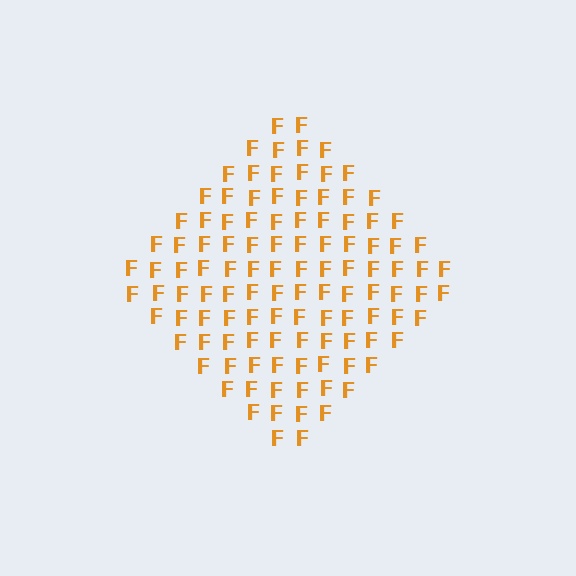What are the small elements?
The small elements are letter F's.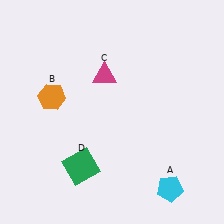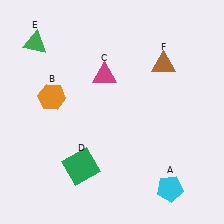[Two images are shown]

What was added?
A green triangle (E), a brown triangle (F) were added in Image 2.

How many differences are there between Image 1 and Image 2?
There are 2 differences between the two images.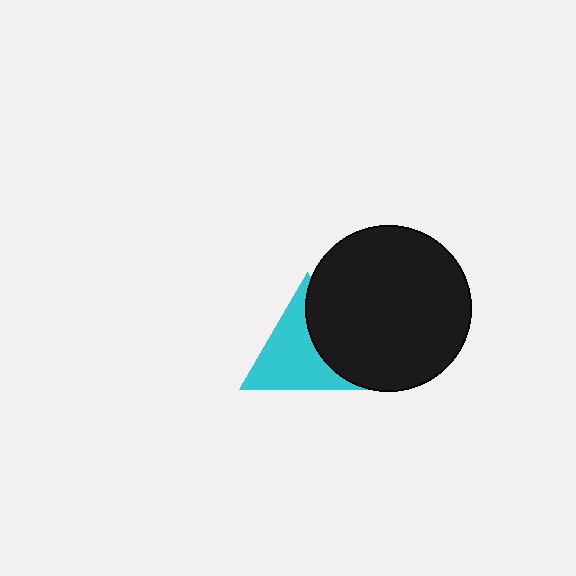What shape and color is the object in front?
The object in front is a black circle.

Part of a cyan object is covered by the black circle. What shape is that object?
It is a triangle.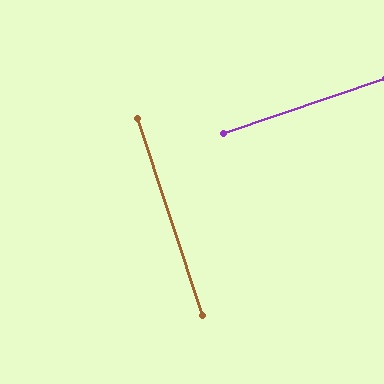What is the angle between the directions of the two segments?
Approximately 90 degrees.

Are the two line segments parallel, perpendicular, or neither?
Perpendicular — they meet at approximately 90°.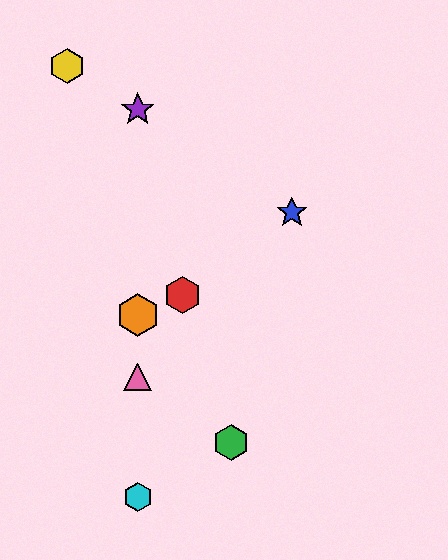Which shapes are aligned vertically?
The purple star, the orange hexagon, the cyan hexagon, the pink triangle are aligned vertically.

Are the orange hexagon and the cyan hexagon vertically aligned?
Yes, both are at x≈138.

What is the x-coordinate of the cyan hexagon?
The cyan hexagon is at x≈138.